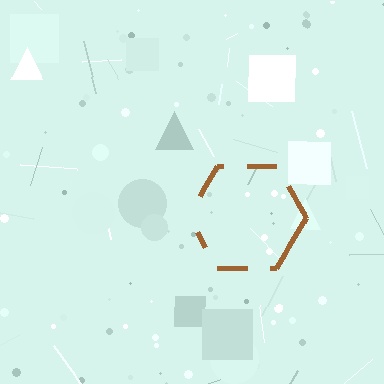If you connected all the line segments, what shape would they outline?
They would outline a hexagon.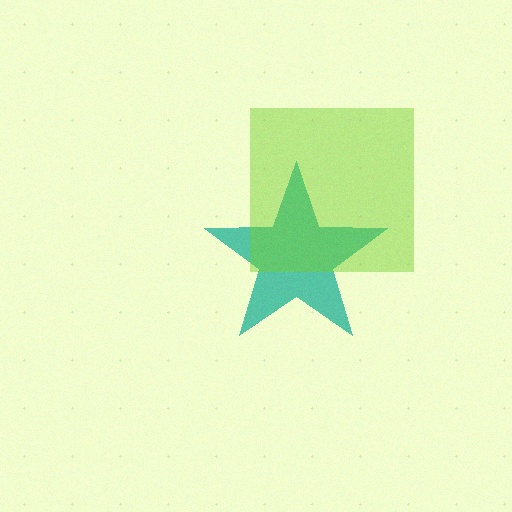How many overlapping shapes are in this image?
There are 2 overlapping shapes in the image.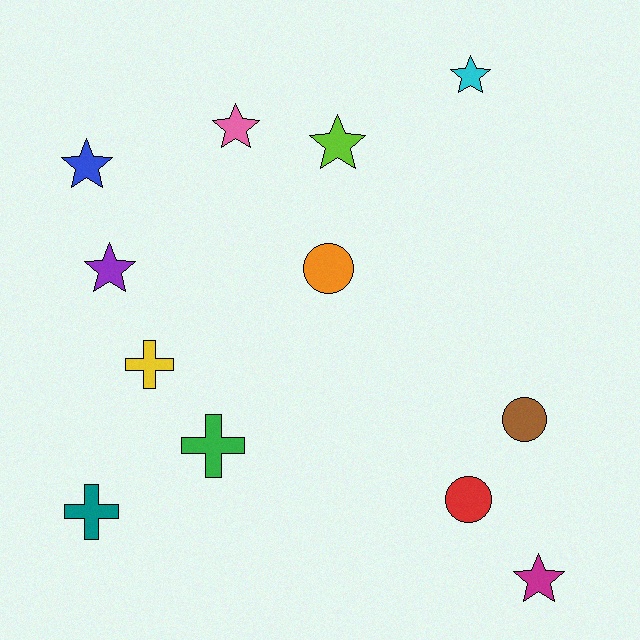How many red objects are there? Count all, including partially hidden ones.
There is 1 red object.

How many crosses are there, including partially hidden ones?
There are 3 crosses.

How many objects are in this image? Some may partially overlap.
There are 12 objects.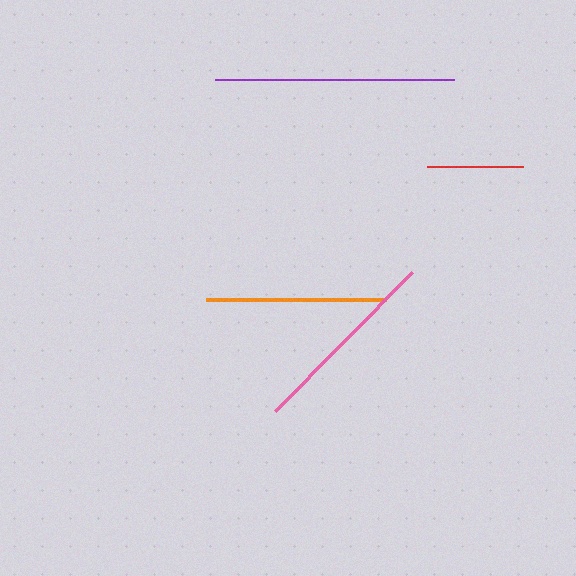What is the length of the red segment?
The red segment is approximately 96 pixels long.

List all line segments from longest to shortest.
From longest to shortest: purple, pink, orange, red.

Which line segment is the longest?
The purple line is the longest at approximately 239 pixels.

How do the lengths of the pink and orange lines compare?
The pink and orange lines are approximately the same length.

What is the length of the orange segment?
The orange segment is approximately 180 pixels long.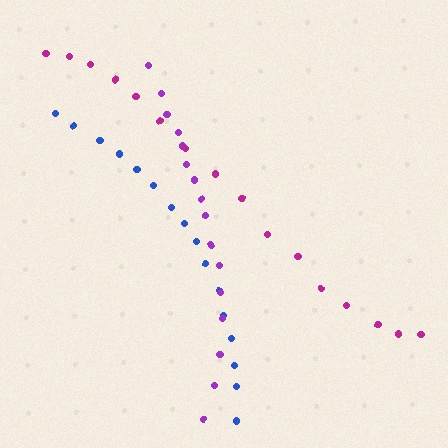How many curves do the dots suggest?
There are 3 distinct paths.